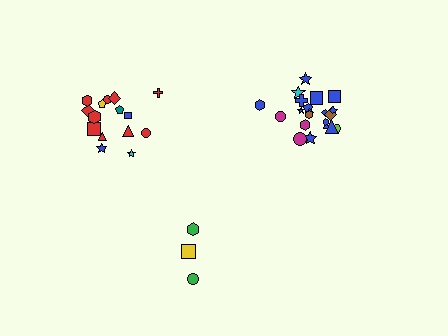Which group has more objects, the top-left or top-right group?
The top-right group.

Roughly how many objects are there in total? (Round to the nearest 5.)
Roughly 40 objects in total.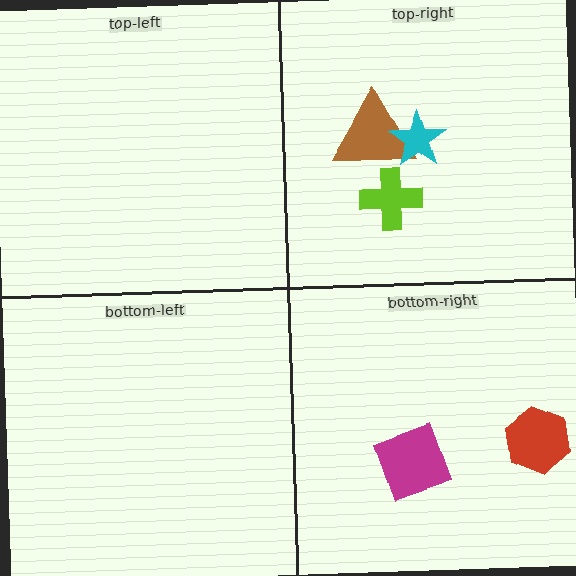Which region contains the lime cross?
The top-right region.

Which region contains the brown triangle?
The top-right region.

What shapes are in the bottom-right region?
The red hexagon, the magenta diamond.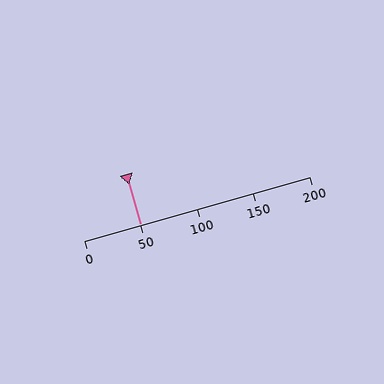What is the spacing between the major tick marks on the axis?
The major ticks are spaced 50 apart.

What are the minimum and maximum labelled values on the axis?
The axis runs from 0 to 200.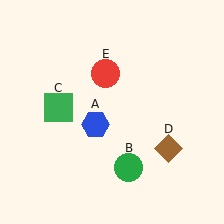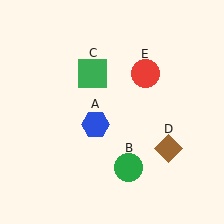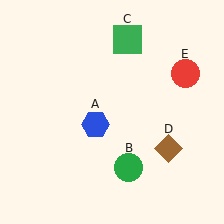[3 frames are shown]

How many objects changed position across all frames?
2 objects changed position: green square (object C), red circle (object E).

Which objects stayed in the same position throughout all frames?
Blue hexagon (object A) and green circle (object B) and brown diamond (object D) remained stationary.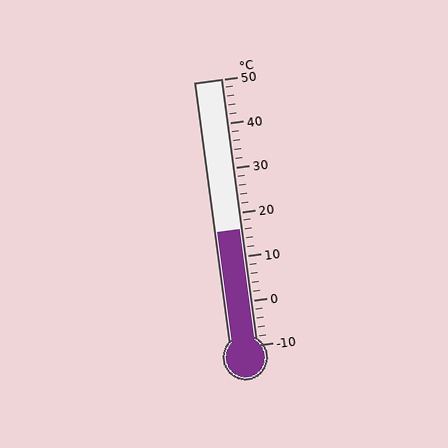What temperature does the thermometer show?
The thermometer shows approximately 16°C.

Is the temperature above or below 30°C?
The temperature is below 30°C.